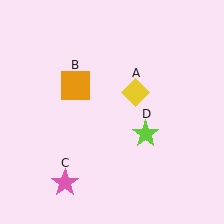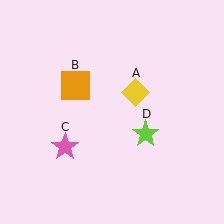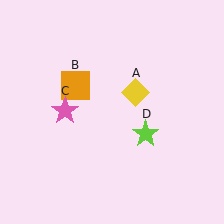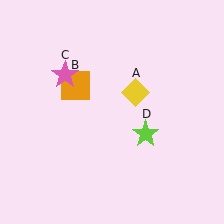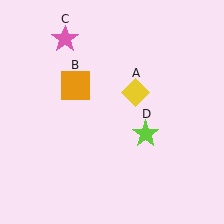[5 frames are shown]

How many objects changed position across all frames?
1 object changed position: pink star (object C).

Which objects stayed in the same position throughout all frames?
Yellow diamond (object A) and orange square (object B) and lime star (object D) remained stationary.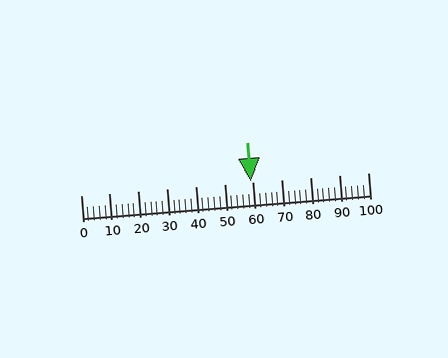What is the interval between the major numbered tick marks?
The major tick marks are spaced 10 units apart.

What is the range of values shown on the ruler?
The ruler shows values from 0 to 100.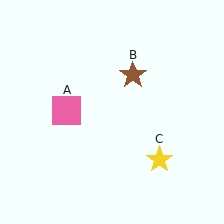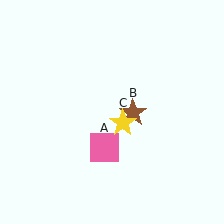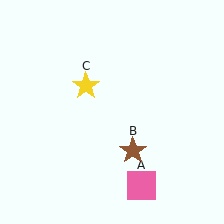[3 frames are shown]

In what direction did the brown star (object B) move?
The brown star (object B) moved down.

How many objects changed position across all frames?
3 objects changed position: pink square (object A), brown star (object B), yellow star (object C).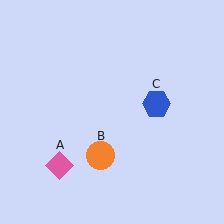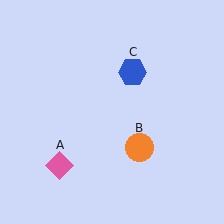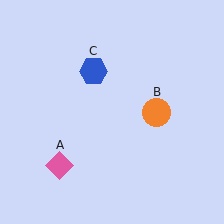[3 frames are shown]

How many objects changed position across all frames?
2 objects changed position: orange circle (object B), blue hexagon (object C).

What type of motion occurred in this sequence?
The orange circle (object B), blue hexagon (object C) rotated counterclockwise around the center of the scene.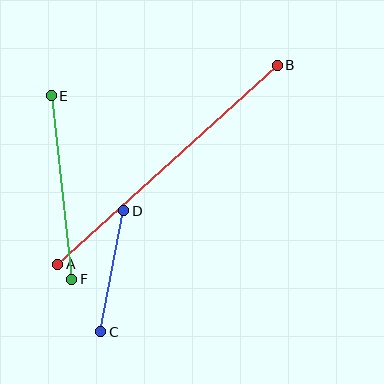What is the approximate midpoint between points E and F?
The midpoint is at approximately (62, 188) pixels.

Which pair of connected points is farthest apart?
Points A and B are farthest apart.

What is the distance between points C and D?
The distance is approximately 123 pixels.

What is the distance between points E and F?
The distance is approximately 184 pixels.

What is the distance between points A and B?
The distance is approximately 296 pixels.